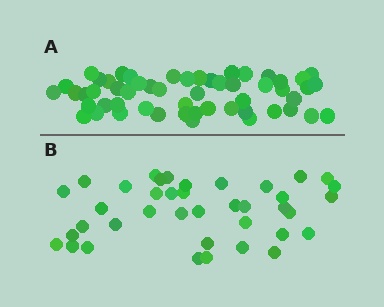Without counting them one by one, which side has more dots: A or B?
Region A (the top region) has more dots.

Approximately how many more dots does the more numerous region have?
Region A has approximately 15 more dots than region B.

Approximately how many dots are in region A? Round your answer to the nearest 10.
About 50 dots. (The exact count is 54, which rounds to 50.)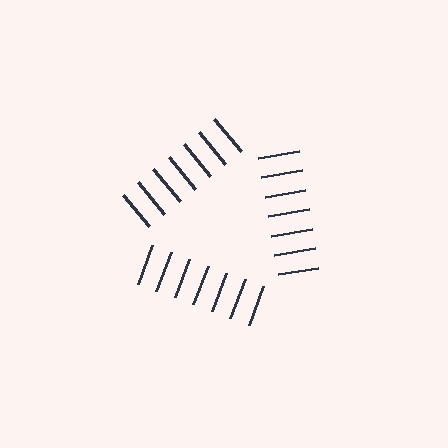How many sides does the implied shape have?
3 sides — the line-ends trace a triangle.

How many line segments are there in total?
21 — 7 along each of the 3 edges.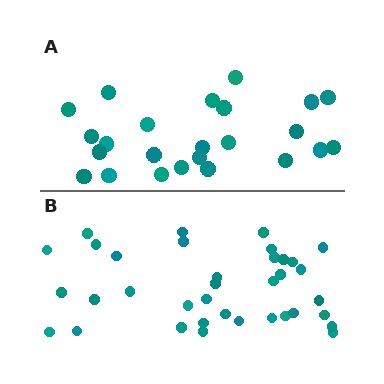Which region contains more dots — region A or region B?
Region B (the bottom region) has more dots.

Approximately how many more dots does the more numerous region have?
Region B has roughly 12 or so more dots than region A.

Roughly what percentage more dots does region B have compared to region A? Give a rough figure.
About 50% more.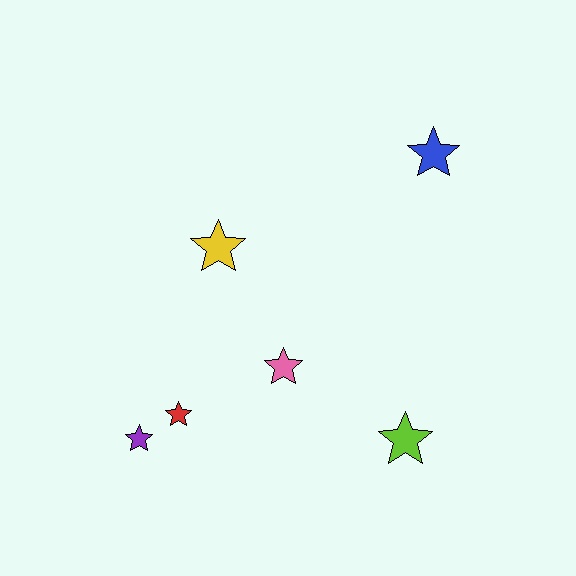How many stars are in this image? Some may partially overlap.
There are 6 stars.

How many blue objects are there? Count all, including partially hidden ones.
There is 1 blue object.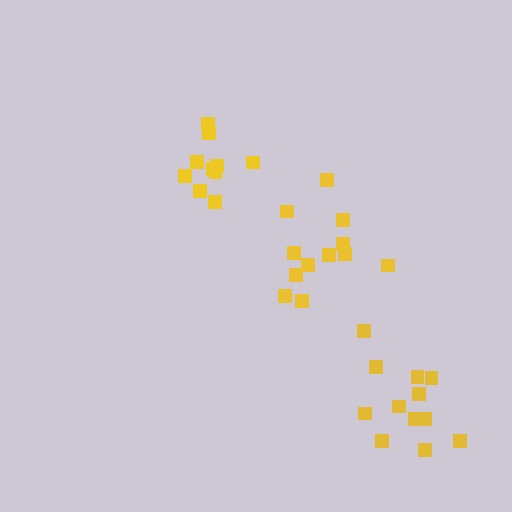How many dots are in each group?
Group 1: 10 dots, Group 2: 12 dots, Group 3: 12 dots (34 total).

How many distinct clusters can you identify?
There are 3 distinct clusters.